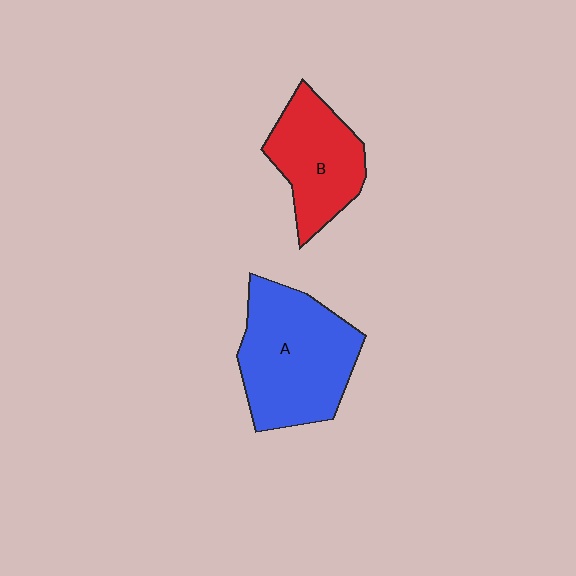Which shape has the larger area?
Shape A (blue).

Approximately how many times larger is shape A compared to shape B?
Approximately 1.4 times.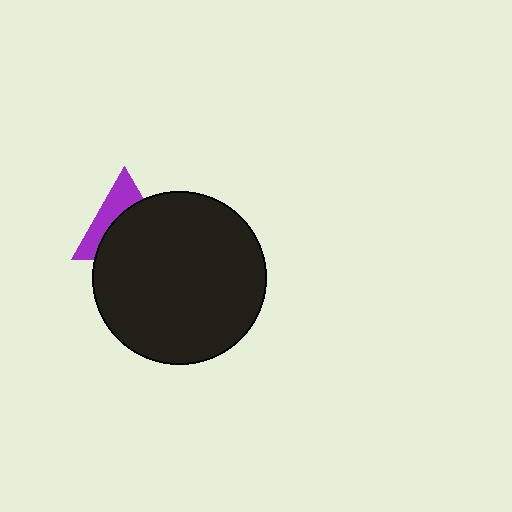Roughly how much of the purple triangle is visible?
A small part of it is visible (roughly 39%).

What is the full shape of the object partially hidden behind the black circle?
The partially hidden object is a purple triangle.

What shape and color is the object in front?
The object in front is a black circle.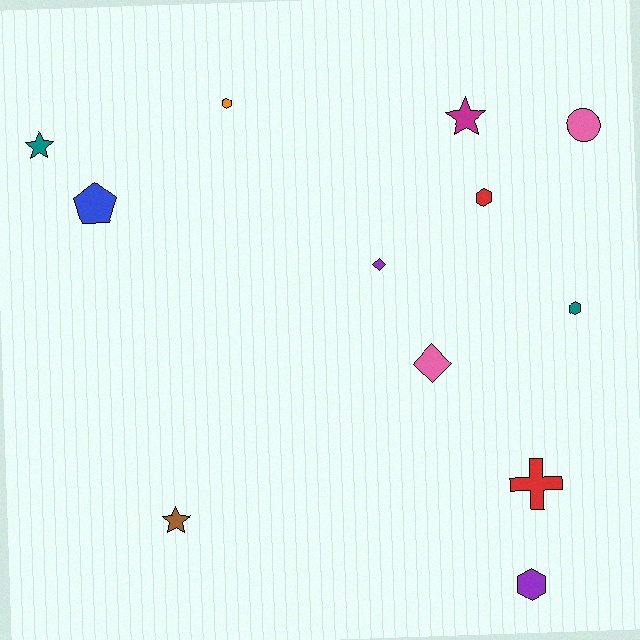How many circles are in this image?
There is 1 circle.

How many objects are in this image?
There are 12 objects.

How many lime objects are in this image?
There are no lime objects.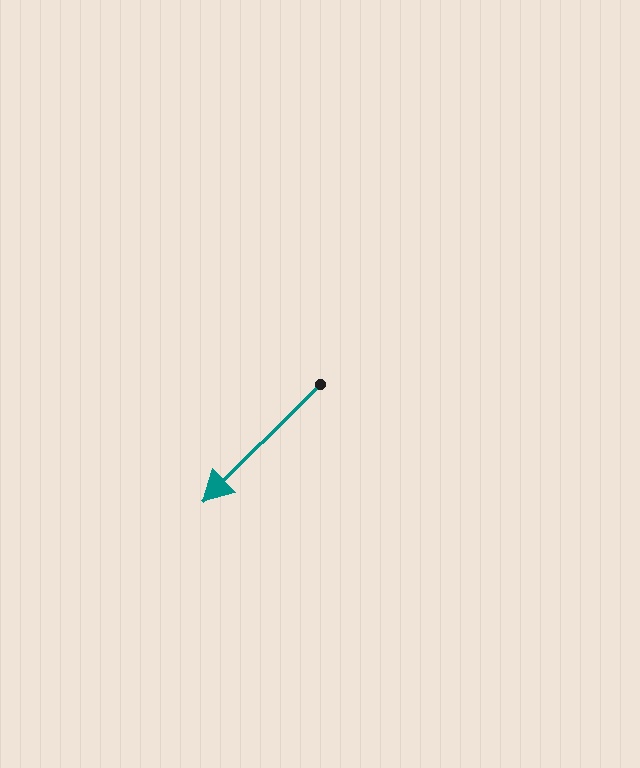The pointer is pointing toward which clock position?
Roughly 7 o'clock.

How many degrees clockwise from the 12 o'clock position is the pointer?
Approximately 225 degrees.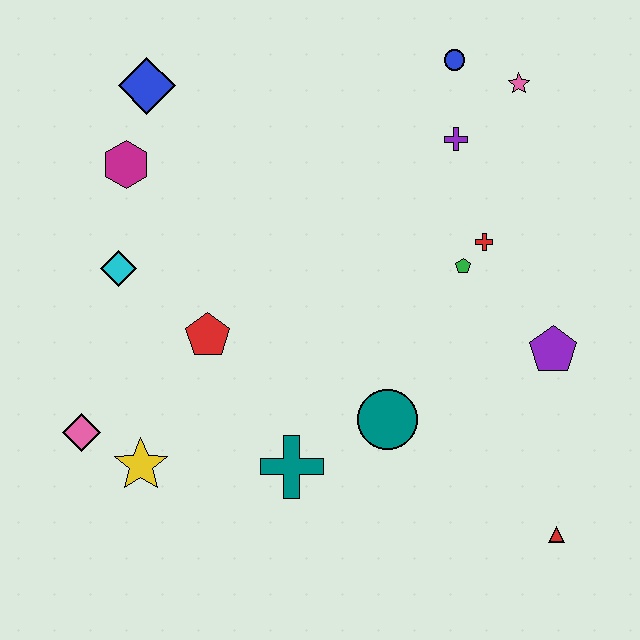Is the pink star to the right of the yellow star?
Yes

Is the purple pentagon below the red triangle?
No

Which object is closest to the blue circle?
The pink star is closest to the blue circle.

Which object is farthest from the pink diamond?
The pink star is farthest from the pink diamond.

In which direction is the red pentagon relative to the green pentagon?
The red pentagon is to the left of the green pentagon.